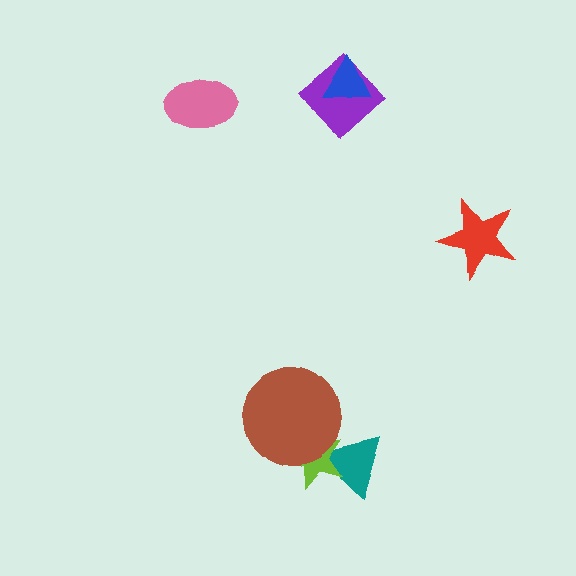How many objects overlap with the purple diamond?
1 object overlaps with the purple diamond.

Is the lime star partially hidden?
Yes, it is partially covered by another shape.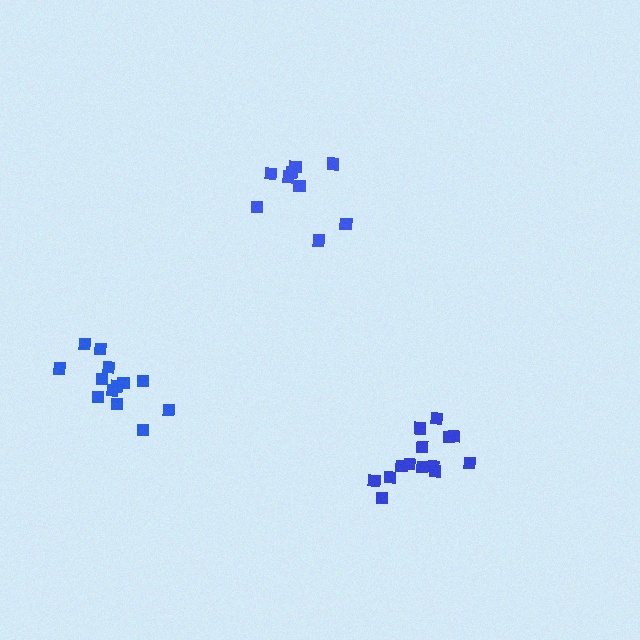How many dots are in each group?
Group 1: 9 dots, Group 2: 13 dots, Group 3: 14 dots (36 total).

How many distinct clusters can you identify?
There are 3 distinct clusters.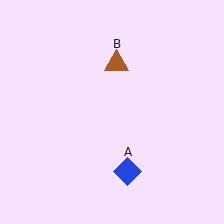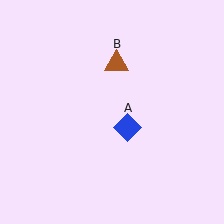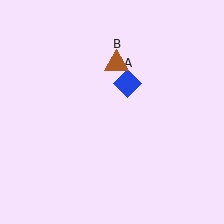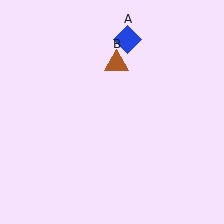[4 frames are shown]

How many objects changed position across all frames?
1 object changed position: blue diamond (object A).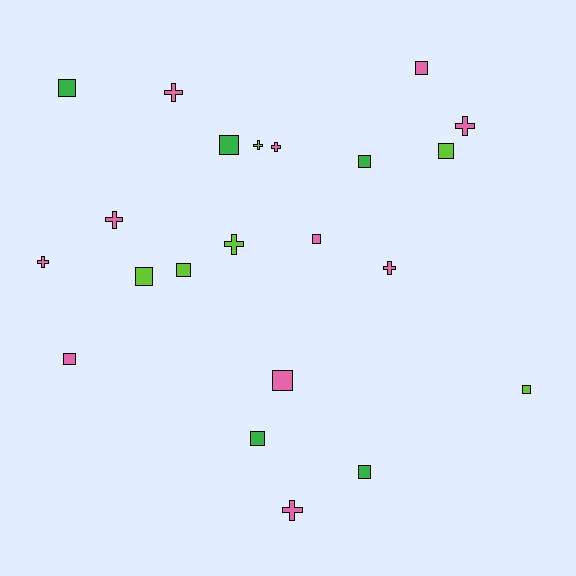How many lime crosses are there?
There are 2 lime crosses.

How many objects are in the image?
There are 22 objects.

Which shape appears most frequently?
Square, with 13 objects.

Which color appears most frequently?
Pink, with 11 objects.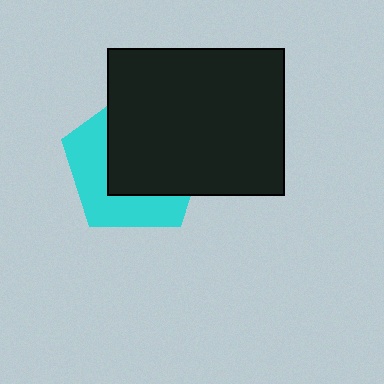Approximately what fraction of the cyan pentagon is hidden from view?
Roughly 58% of the cyan pentagon is hidden behind the black rectangle.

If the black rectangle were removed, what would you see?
You would see the complete cyan pentagon.